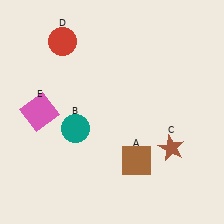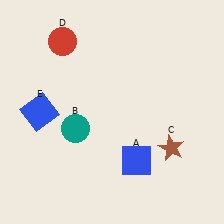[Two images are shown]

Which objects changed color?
A changed from brown to blue. E changed from pink to blue.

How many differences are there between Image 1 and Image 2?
There are 2 differences between the two images.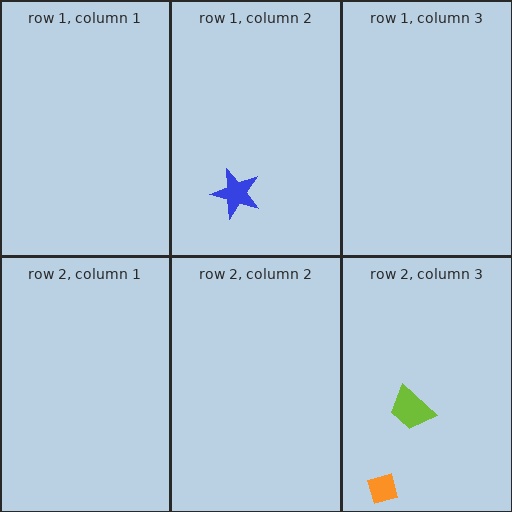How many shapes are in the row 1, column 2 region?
1.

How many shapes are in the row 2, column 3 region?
2.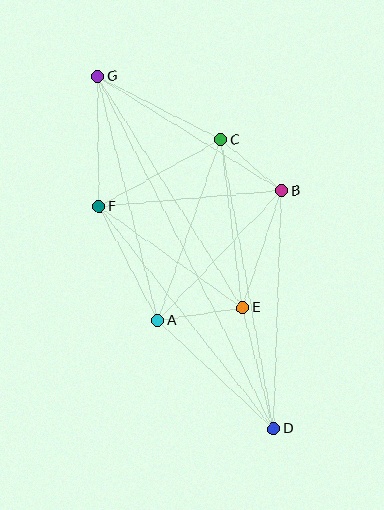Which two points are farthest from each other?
Points D and G are farthest from each other.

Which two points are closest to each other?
Points B and C are closest to each other.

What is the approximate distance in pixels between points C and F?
The distance between C and F is approximately 139 pixels.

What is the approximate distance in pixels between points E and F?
The distance between E and F is approximately 176 pixels.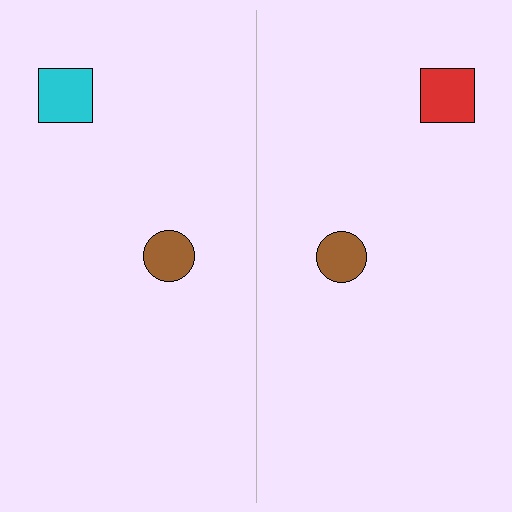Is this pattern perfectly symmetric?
No, the pattern is not perfectly symmetric. The red square on the right side breaks the symmetry — its mirror counterpart is cyan.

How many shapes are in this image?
There are 4 shapes in this image.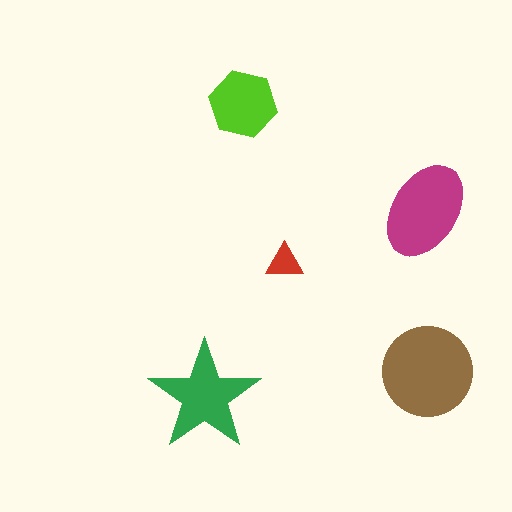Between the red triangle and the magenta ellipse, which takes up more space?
The magenta ellipse.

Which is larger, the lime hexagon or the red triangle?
The lime hexagon.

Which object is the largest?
The brown circle.